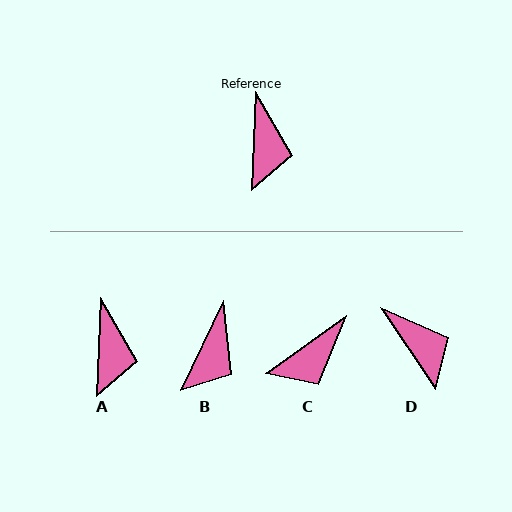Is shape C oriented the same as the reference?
No, it is off by about 52 degrees.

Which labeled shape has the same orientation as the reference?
A.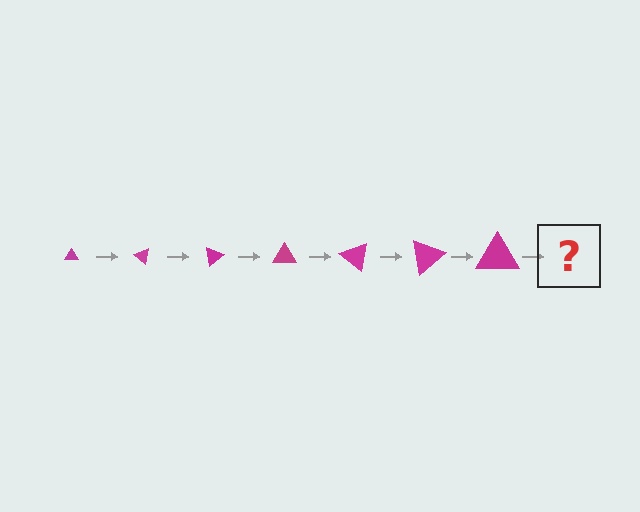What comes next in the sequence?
The next element should be a triangle, larger than the previous one and rotated 280 degrees from the start.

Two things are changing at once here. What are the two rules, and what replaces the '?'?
The two rules are that the triangle grows larger each step and it rotates 40 degrees each step. The '?' should be a triangle, larger than the previous one and rotated 280 degrees from the start.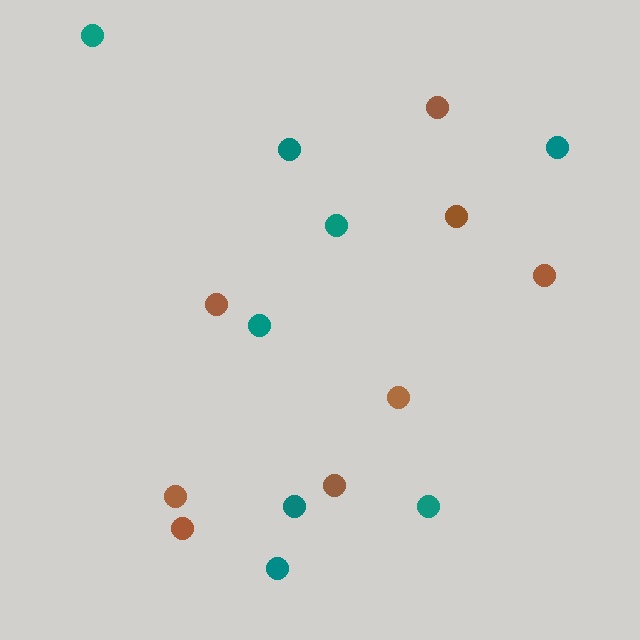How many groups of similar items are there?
There are 2 groups: one group of teal circles (8) and one group of brown circles (8).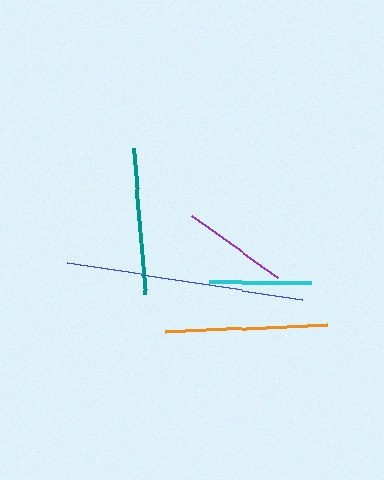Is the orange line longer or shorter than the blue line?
The blue line is longer than the orange line.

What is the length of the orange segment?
The orange segment is approximately 162 pixels long.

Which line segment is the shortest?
The cyan line is the shortest at approximately 102 pixels.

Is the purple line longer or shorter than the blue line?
The blue line is longer than the purple line.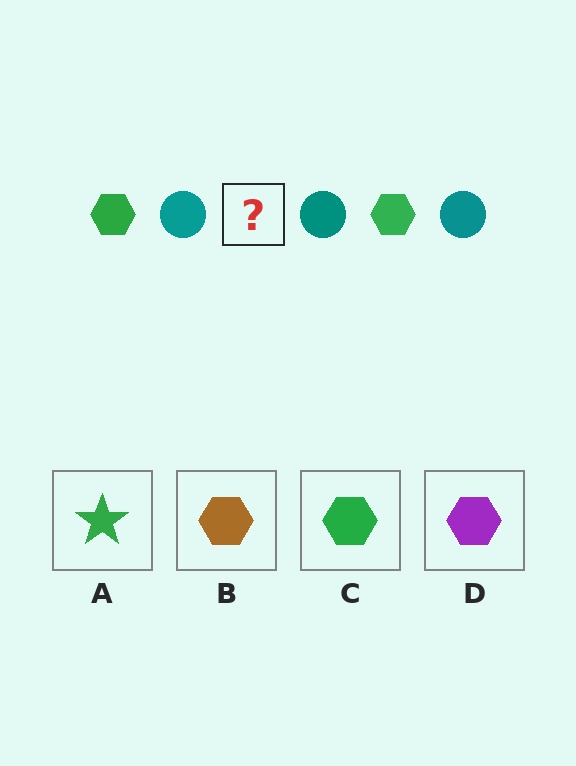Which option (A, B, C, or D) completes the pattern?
C.